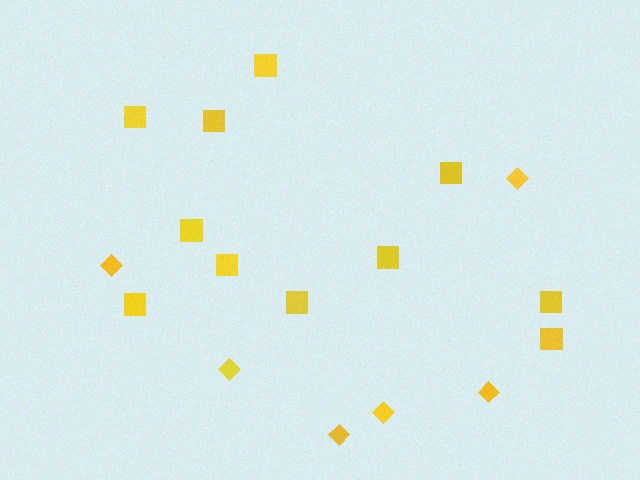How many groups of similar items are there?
There are 2 groups: one group of diamonds (6) and one group of squares (11).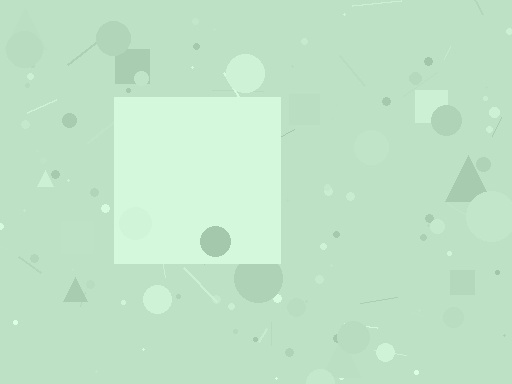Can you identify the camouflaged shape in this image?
The camouflaged shape is a square.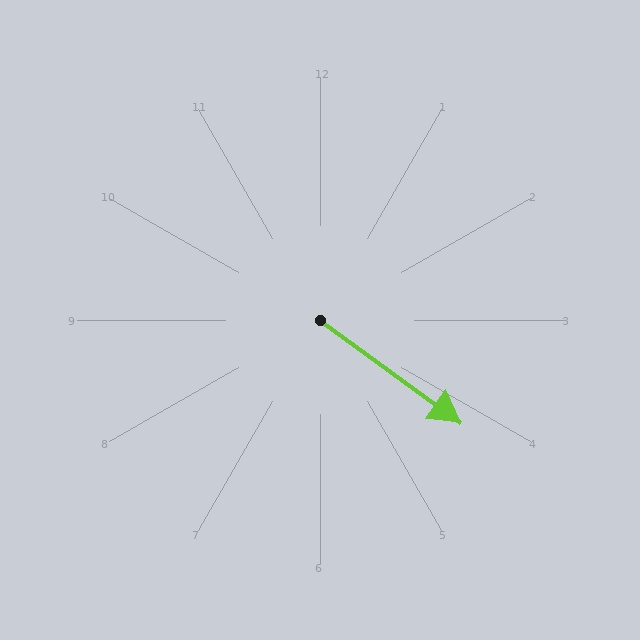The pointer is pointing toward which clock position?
Roughly 4 o'clock.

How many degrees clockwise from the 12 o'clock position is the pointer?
Approximately 126 degrees.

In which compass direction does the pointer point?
Southeast.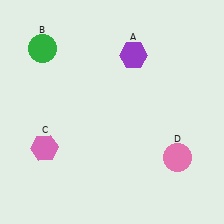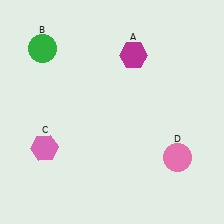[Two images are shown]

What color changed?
The hexagon (A) changed from purple in Image 1 to magenta in Image 2.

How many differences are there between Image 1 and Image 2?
There is 1 difference between the two images.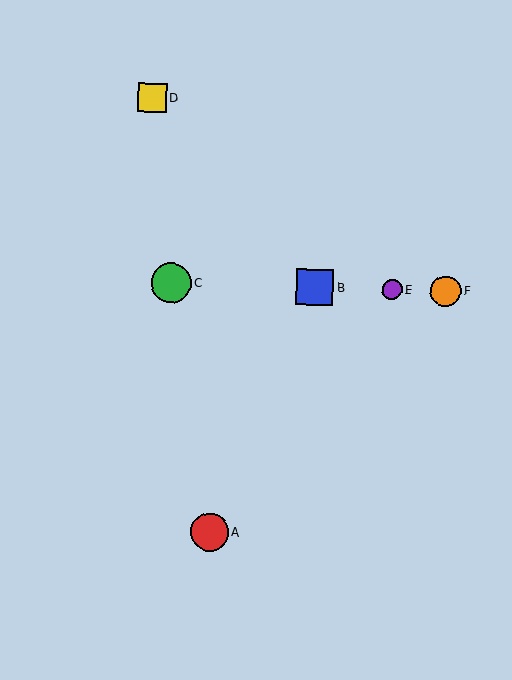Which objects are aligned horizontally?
Objects B, C, E, F are aligned horizontally.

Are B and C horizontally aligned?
Yes, both are at y≈287.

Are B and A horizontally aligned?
No, B is at y≈287 and A is at y≈532.